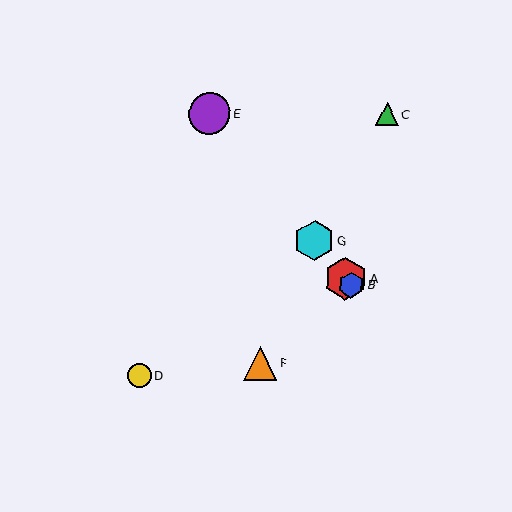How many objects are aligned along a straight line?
4 objects (A, B, E, G) are aligned along a straight line.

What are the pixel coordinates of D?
Object D is at (139, 376).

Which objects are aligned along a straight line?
Objects A, B, E, G are aligned along a straight line.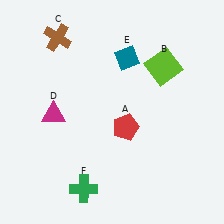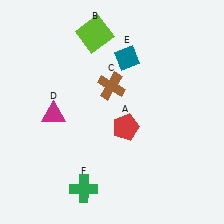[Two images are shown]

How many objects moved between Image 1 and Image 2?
2 objects moved between the two images.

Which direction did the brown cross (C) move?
The brown cross (C) moved right.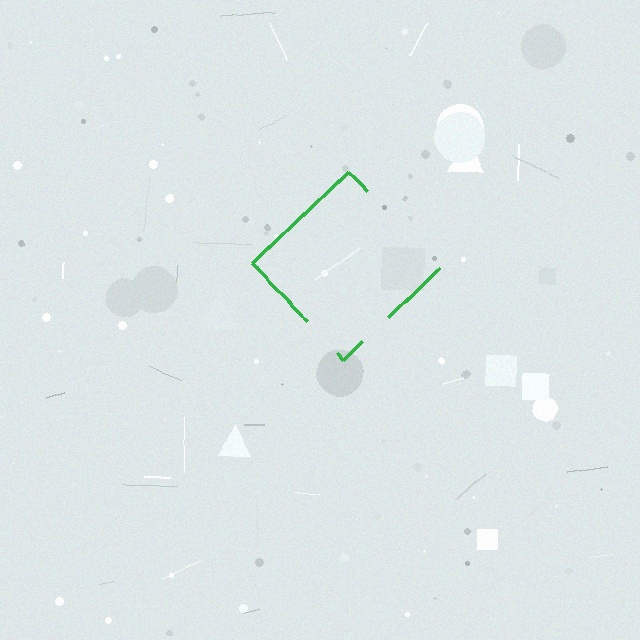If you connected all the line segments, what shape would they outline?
They would outline a diamond.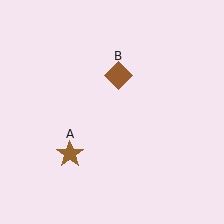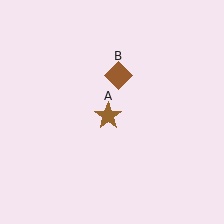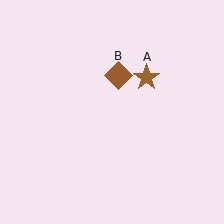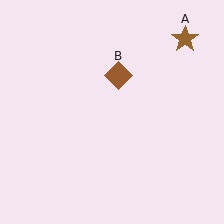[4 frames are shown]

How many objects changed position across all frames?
1 object changed position: brown star (object A).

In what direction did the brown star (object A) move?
The brown star (object A) moved up and to the right.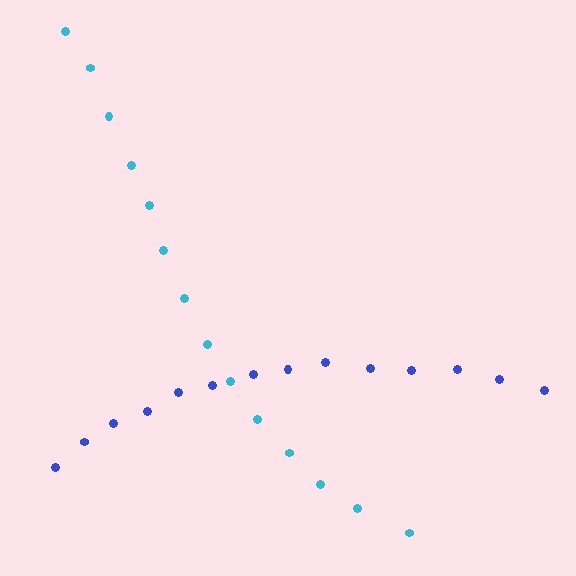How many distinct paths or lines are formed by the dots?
There are 2 distinct paths.